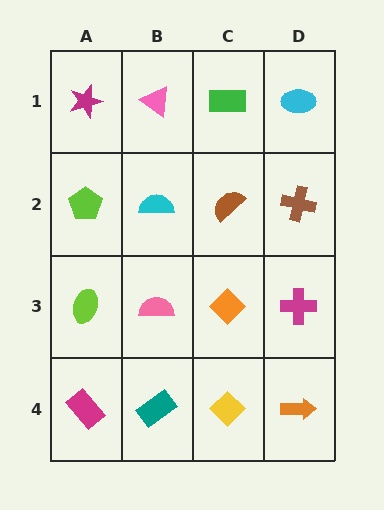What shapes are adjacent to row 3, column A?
A lime pentagon (row 2, column A), a magenta rectangle (row 4, column A), a pink semicircle (row 3, column B).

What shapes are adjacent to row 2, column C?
A green rectangle (row 1, column C), an orange diamond (row 3, column C), a cyan semicircle (row 2, column B), a brown cross (row 2, column D).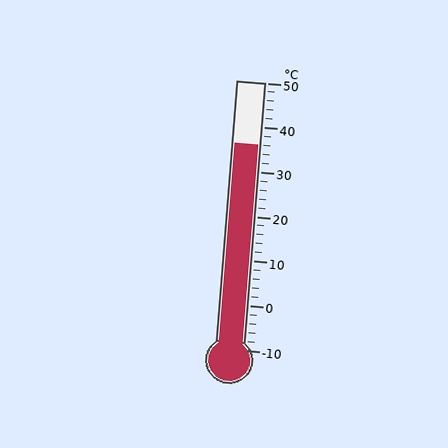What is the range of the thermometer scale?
The thermometer scale ranges from -10°C to 50°C.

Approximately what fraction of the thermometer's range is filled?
The thermometer is filled to approximately 75% of its range.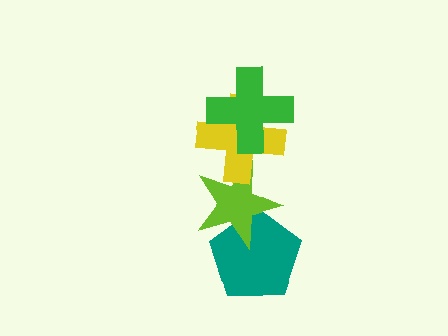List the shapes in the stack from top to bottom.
From top to bottom: the green cross, the yellow cross, the lime star, the teal pentagon.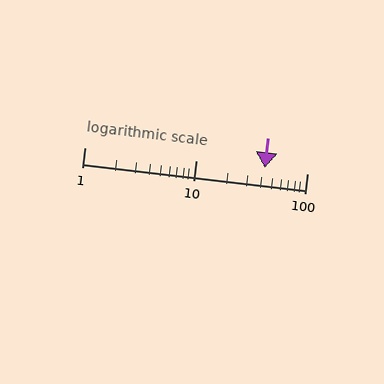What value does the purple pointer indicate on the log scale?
The pointer indicates approximately 42.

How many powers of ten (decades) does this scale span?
The scale spans 2 decades, from 1 to 100.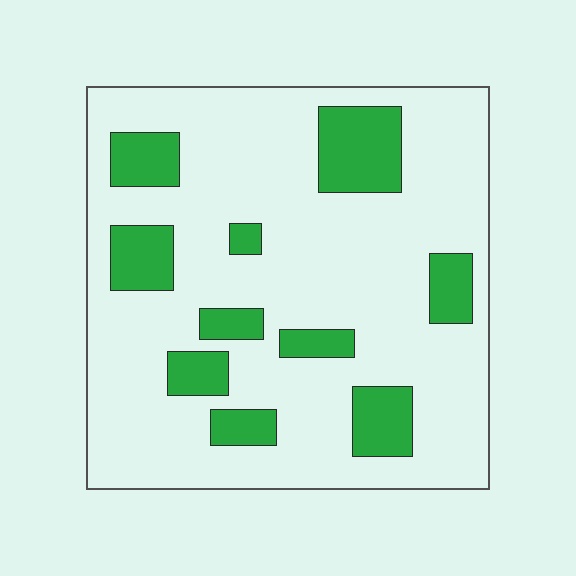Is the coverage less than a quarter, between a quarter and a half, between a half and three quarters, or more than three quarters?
Less than a quarter.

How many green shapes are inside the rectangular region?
10.